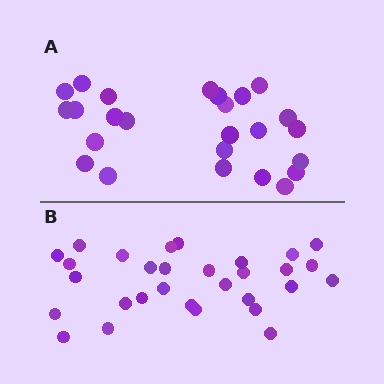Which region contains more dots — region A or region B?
Region B (the bottom region) has more dots.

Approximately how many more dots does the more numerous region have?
Region B has about 5 more dots than region A.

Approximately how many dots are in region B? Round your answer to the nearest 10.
About 30 dots.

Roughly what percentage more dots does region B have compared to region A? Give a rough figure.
About 20% more.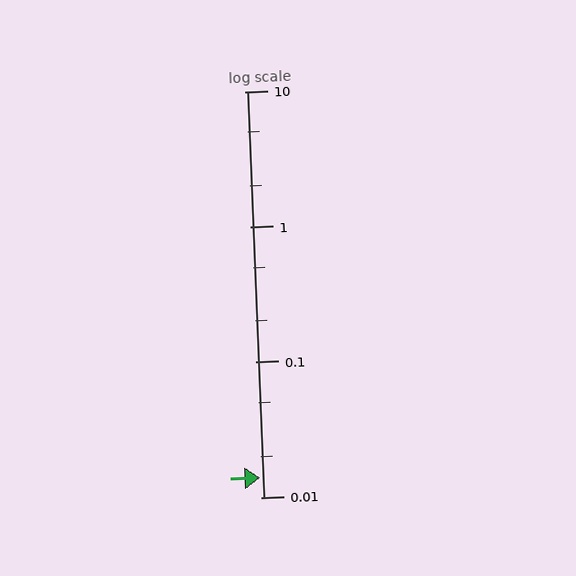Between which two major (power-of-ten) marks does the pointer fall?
The pointer is between 0.01 and 0.1.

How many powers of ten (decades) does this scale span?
The scale spans 3 decades, from 0.01 to 10.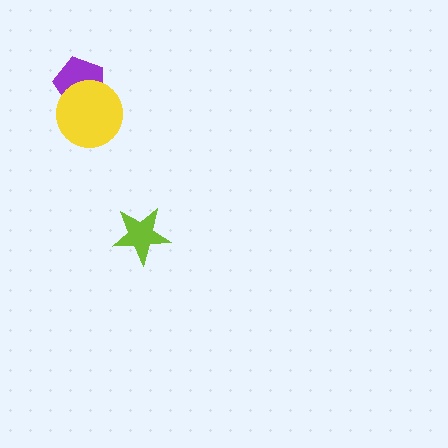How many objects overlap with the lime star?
0 objects overlap with the lime star.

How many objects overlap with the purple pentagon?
1 object overlaps with the purple pentagon.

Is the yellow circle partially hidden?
No, no other shape covers it.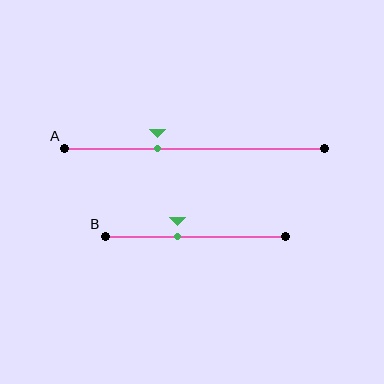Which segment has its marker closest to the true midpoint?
Segment B has its marker closest to the true midpoint.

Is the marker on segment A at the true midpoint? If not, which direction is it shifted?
No, the marker on segment A is shifted to the left by about 14% of the segment length.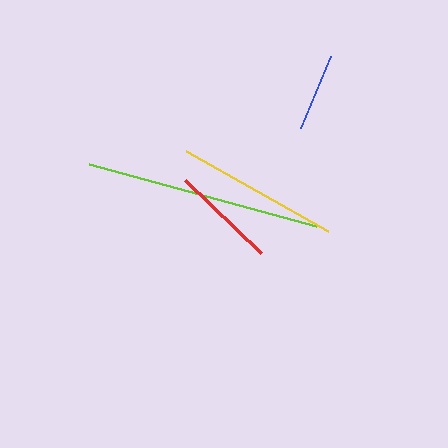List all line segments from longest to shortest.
From longest to shortest: lime, yellow, red, blue.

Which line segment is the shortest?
The blue line is the shortest at approximately 77 pixels.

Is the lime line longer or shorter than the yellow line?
The lime line is longer than the yellow line.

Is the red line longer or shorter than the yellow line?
The yellow line is longer than the red line.